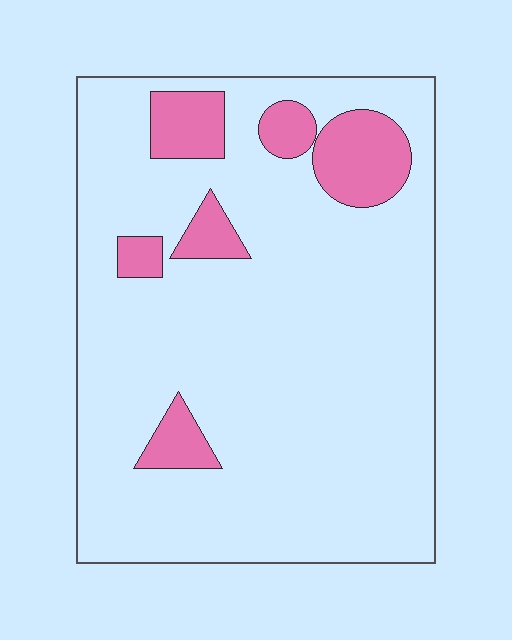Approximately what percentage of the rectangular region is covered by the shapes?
Approximately 15%.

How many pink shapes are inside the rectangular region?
6.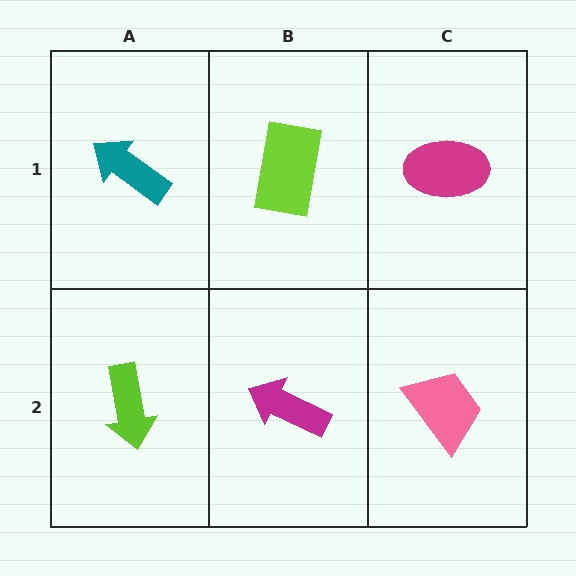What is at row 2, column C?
A pink trapezoid.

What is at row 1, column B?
A lime rectangle.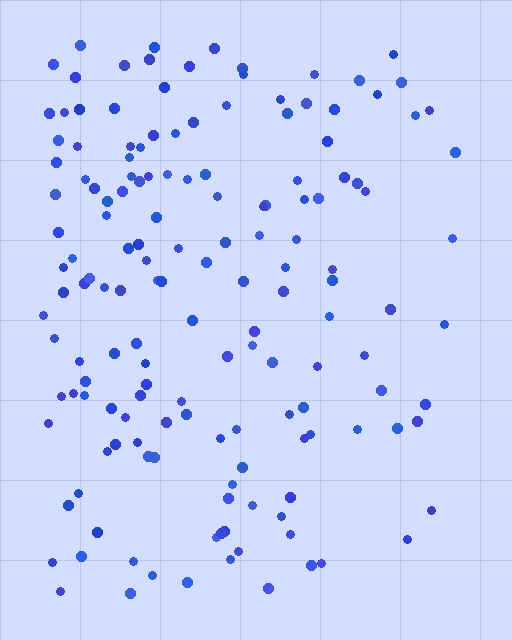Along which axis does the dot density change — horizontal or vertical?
Horizontal.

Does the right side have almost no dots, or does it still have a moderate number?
Still a moderate number, just noticeably fewer than the left.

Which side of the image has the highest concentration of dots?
The left.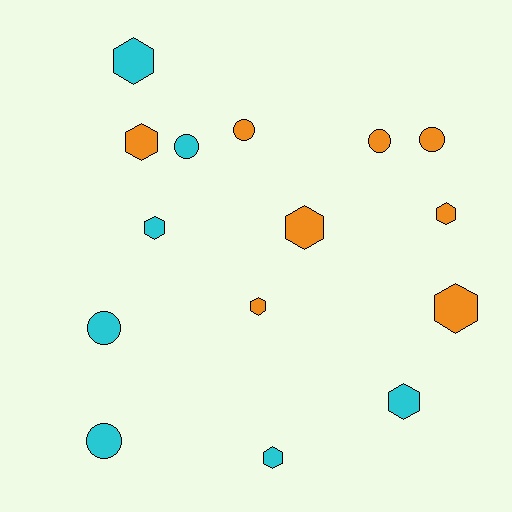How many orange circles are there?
There are 3 orange circles.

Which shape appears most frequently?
Hexagon, with 9 objects.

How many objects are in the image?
There are 15 objects.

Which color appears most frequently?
Orange, with 8 objects.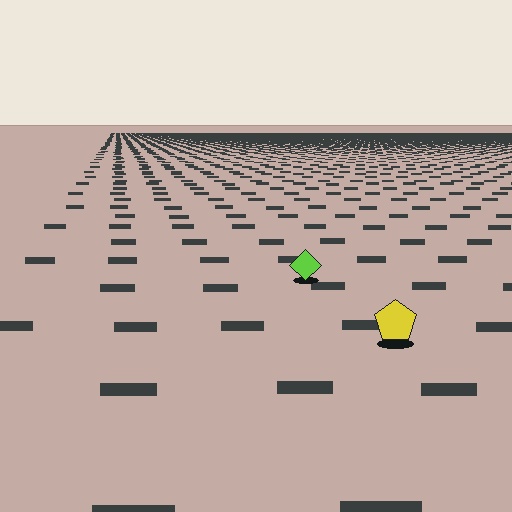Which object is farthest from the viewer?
The lime diamond is farthest from the viewer. It appears smaller and the ground texture around it is denser.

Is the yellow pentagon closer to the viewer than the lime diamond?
Yes. The yellow pentagon is closer — you can tell from the texture gradient: the ground texture is coarser near it.